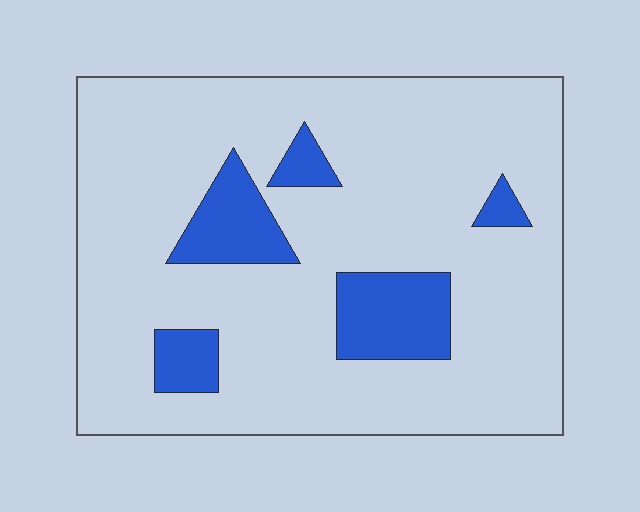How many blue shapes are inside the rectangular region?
5.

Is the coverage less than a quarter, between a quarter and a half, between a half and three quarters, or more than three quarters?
Less than a quarter.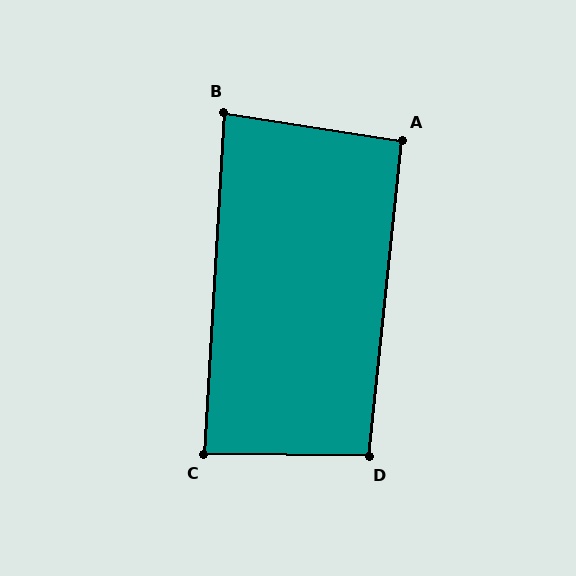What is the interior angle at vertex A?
Approximately 93 degrees (approximately right).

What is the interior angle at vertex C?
Approximately 87 degrees (approximately right).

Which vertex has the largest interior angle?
D, at approximately 95 degrees.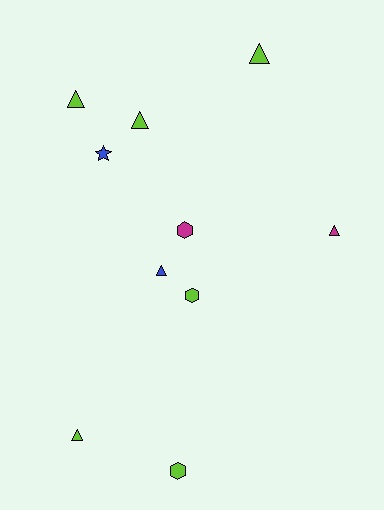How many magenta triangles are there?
There is 1 magenta triangle.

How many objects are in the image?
There are 10 objects.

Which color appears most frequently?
Lime, with 6 objects.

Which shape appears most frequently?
Triangle, with 6 objects.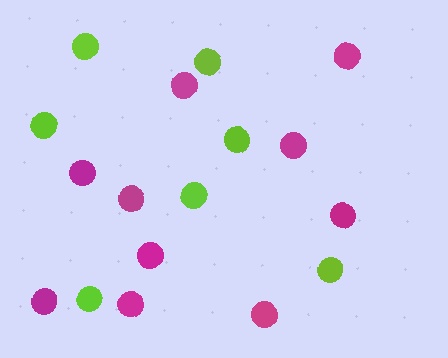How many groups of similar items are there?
There are 2 groups: one group of magenta circles (10) and one group of lime circles (7).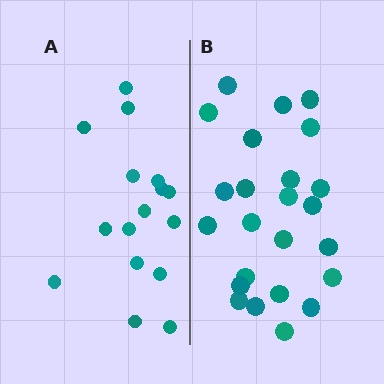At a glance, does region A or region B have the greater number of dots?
Region B (the right region) has more dots.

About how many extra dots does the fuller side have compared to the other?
Region B has roughly 8 or so more dots than region A.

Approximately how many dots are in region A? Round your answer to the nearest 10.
About 20 dots. (The exact count is 16, which rounds to 20.)